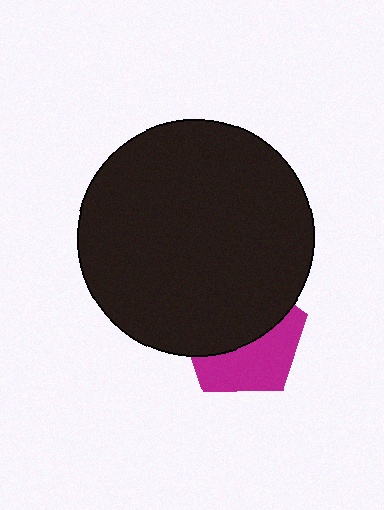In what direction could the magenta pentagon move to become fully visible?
The magenta pentagon could move down. That would shift it out from behind the black circle entirely.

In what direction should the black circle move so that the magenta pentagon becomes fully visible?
The black circle should move up. That is the shortest direction to clear the overlap and leave the magenta pentagon fully visible.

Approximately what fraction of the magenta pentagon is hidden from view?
Roughly 55% of the magenta pentagon is hidden behind the black circle.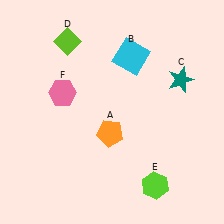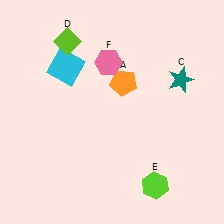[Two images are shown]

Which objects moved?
The objects that moved are: the orange pentagon (A), the cyan square (B), the pink hexagon (F).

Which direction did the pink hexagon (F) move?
The pink hexagon (F) moved right.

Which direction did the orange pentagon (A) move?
The orange pentagon (A) moved up.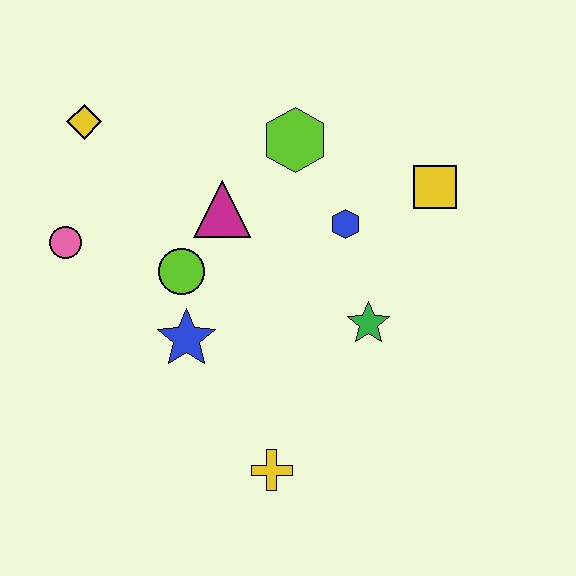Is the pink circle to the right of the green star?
No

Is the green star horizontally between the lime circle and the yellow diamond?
No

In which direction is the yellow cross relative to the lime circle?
The yellow cross is below the lime circle.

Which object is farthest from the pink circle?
The yellow square is farthest from the pink circle.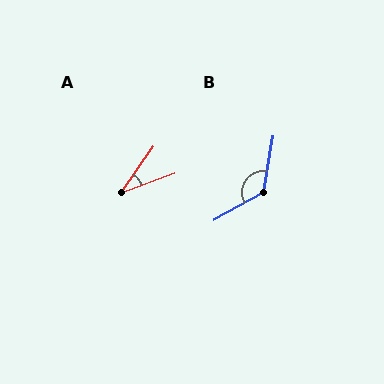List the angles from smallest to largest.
A (35°), B (129°).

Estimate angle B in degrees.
Approximately 129 degrees.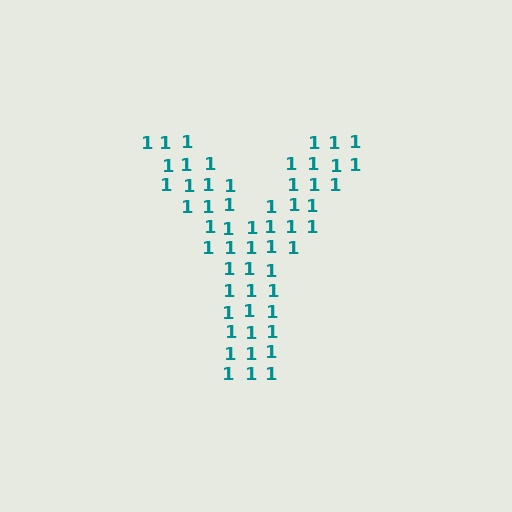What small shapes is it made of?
It is made of small digit 1's.